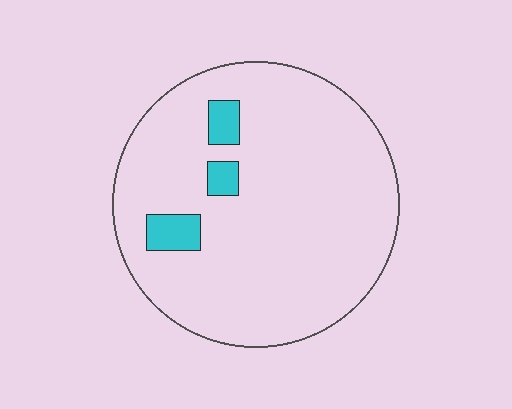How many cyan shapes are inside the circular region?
3.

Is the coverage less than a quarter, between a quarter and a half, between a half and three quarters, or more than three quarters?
Less than a quarter.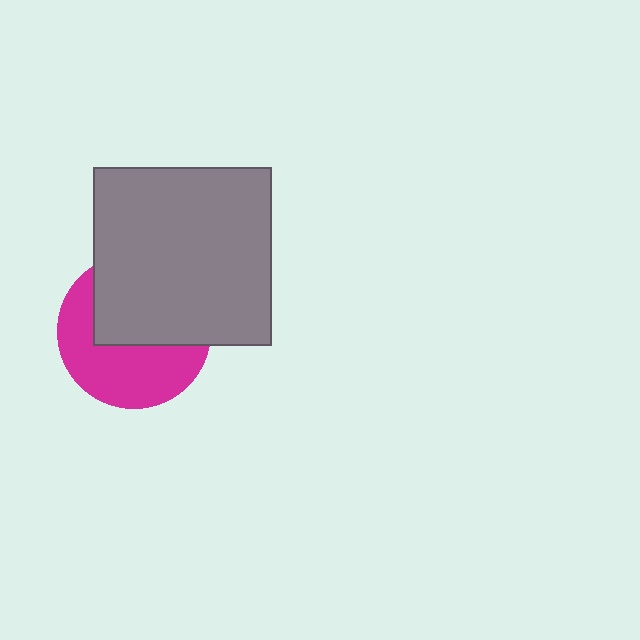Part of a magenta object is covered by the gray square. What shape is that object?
It is a circle.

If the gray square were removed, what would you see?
You would see the complete magenta circle.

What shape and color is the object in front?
The object in front is a gray square.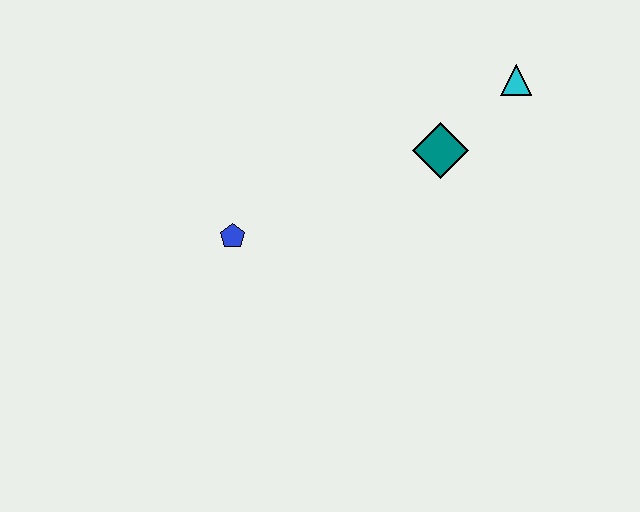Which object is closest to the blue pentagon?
The teal diamond is closest to the blue pentagon.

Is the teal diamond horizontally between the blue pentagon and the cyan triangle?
Yes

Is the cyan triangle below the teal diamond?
No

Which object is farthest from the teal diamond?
The blue pentagon is farthest from the teal diamond.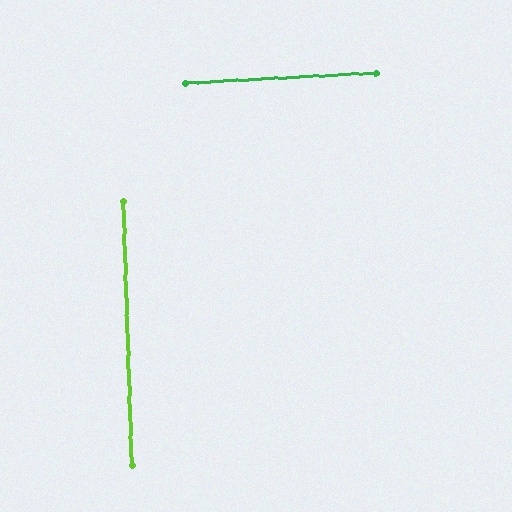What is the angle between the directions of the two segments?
Approximately 89 degrees.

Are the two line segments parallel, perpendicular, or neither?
Perpendicular — they meet at approximately 89°.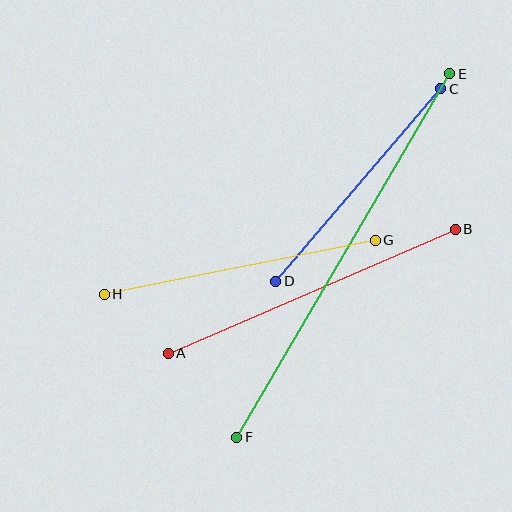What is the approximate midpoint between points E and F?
The midpoint is at approximately (343, 255) pixels.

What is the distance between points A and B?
The distance is approximately 313 pixels.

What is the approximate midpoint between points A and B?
The midpoint is at approximately (312, 291) pixels.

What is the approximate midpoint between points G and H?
The midpoint is at approximately (240, 267) pixels.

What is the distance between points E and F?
The distance is approximately 421 pixels.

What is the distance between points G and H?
The distance is approximately 276 pixels.